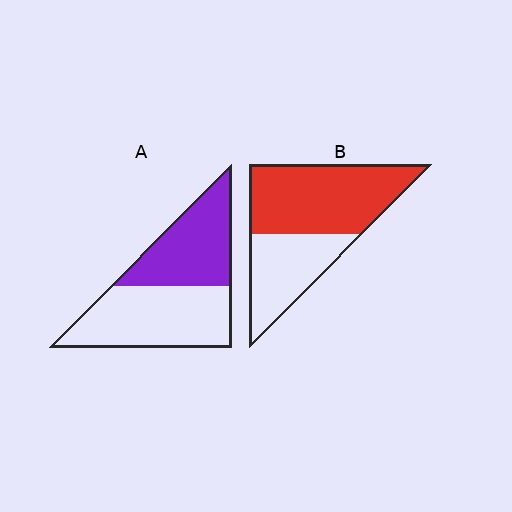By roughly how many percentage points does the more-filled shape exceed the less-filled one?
By roughly 15 percentage points (B over A).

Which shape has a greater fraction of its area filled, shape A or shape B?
Shape B.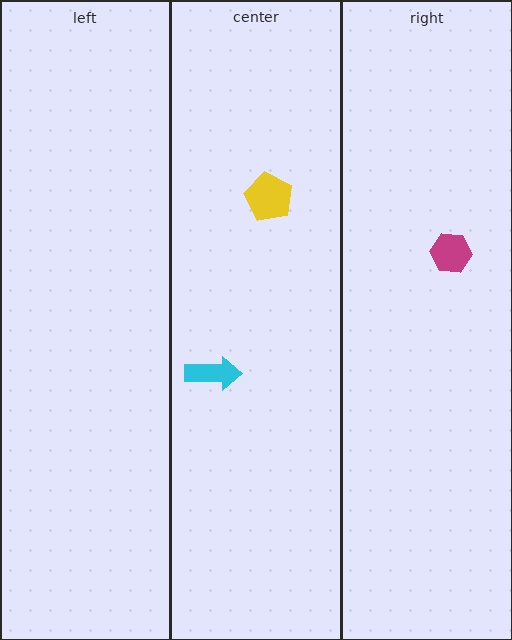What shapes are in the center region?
The yellow pentagon, the cyan arrow.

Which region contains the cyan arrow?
The center region.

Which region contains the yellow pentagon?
The center region.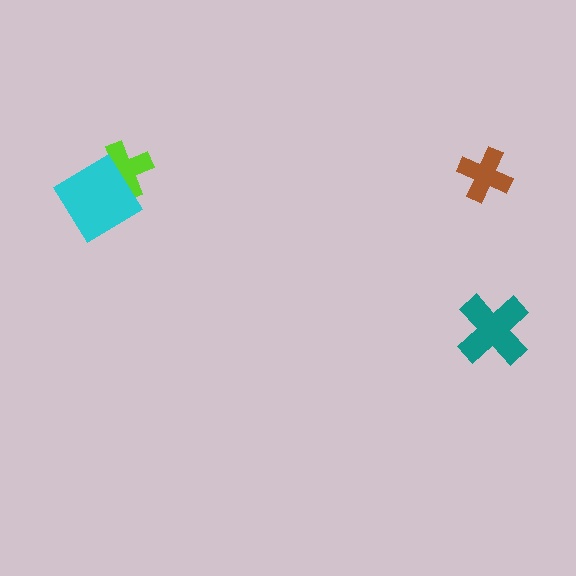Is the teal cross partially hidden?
No, no other shape covers it.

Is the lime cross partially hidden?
Yes, it is partially covered by another shape.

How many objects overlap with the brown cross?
0 objects overlap with the brown cross.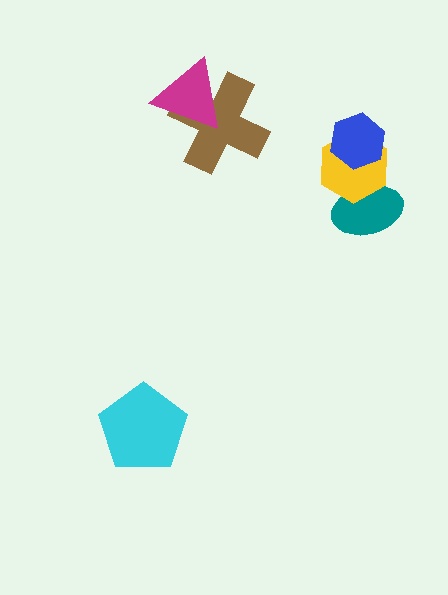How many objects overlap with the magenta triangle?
1 object overlaps with the magenta triangle.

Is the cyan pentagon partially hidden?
No, no other shape covers it.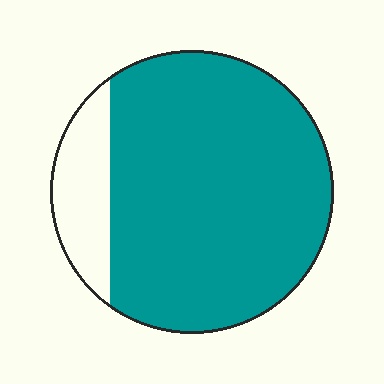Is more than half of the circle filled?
Yes.